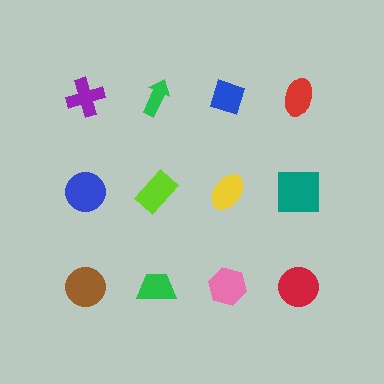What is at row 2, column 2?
A lime rectangle.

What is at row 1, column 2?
A green arrow.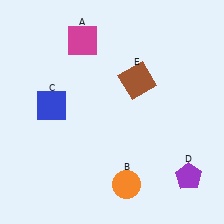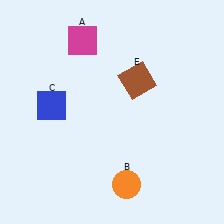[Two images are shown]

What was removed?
The purple pentagon (D) was removed in Image 2.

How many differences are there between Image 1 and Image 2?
There is 1 difference between the two images.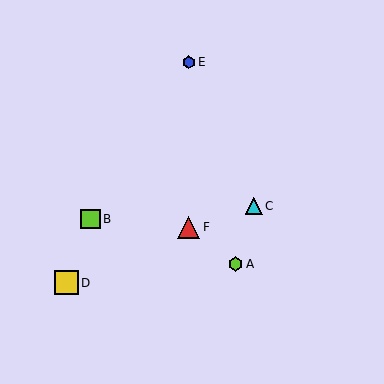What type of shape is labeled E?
Shape E is a blue hexagon.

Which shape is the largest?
The yellow square (labeled D) is the largest.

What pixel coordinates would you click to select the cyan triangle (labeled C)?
Click at (254, 206) to select the cyan triangle C.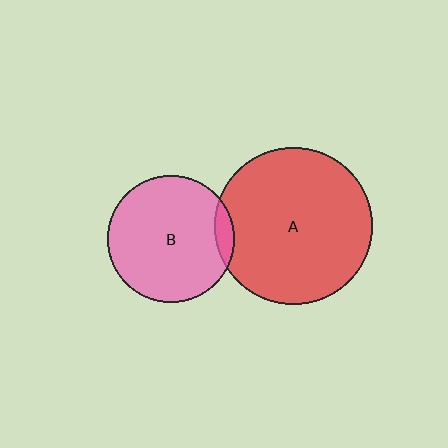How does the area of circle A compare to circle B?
Approximately 1.5 times.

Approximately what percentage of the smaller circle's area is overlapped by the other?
Approximately 5%.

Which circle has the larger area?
Circle A (red).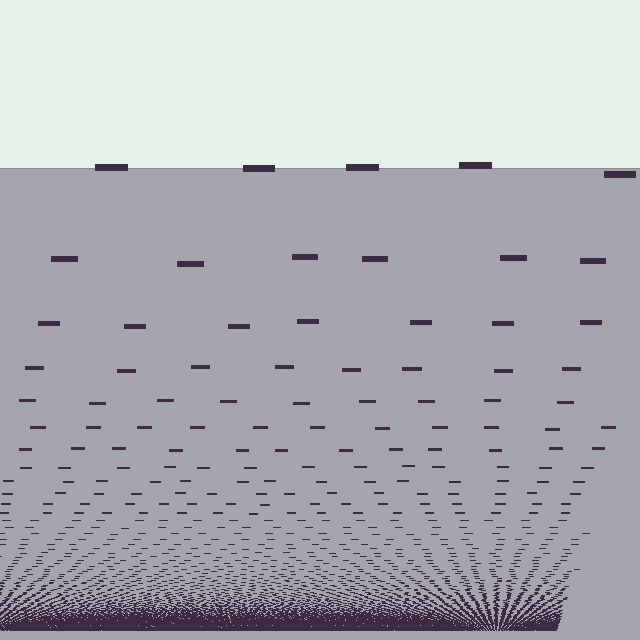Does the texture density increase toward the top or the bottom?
Density increases toward the bottom.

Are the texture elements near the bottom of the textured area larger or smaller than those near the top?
Smaller. The gradient is inverted — elements near the bottom are smaller and denser.